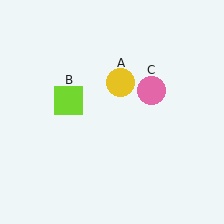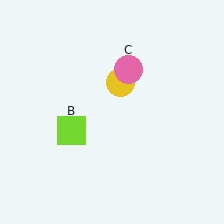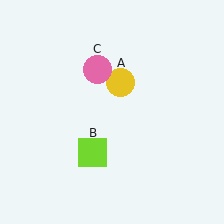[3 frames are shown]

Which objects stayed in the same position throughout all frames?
Yellow circle (object A) remained stationary.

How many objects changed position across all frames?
2 objects changed position: lime square (object B), pink circle (object C).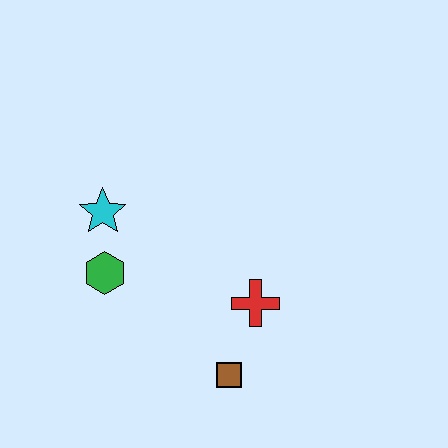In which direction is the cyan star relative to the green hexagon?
The cyan star is above the green hexagon.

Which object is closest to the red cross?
The brown square is closest to the red cross.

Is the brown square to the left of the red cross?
Yes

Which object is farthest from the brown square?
The cyan star is farthest from the brown square.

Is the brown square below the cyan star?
Yes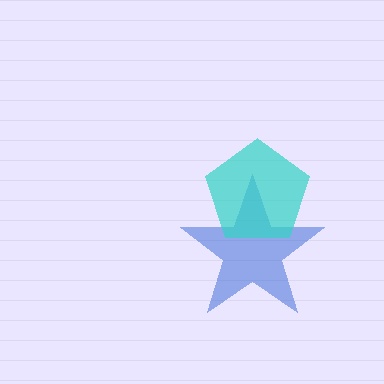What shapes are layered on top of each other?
The layered shapes are: a blue star, a cyan pentagon.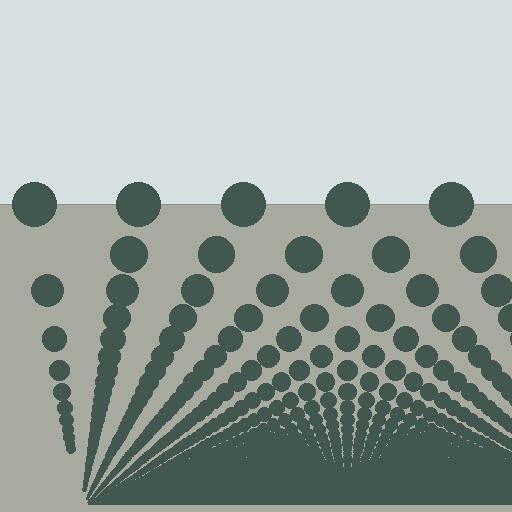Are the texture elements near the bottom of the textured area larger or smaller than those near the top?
Smaller. The gradient is inverted — elements near the bottom are smaller and denser.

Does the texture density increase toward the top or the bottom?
Density increases toward the bottom.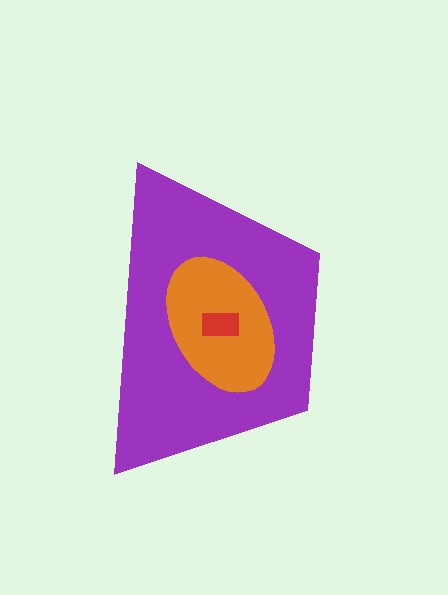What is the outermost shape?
The purple trapezoid.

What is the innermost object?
The red rectangle.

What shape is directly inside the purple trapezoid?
The orange ellipse.